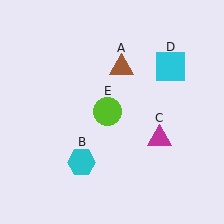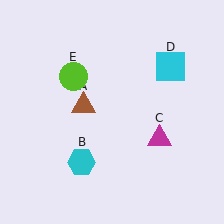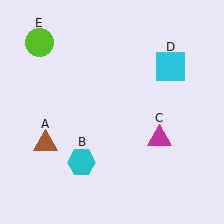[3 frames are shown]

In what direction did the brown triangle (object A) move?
The brown triangle (object A) moved down and to the left.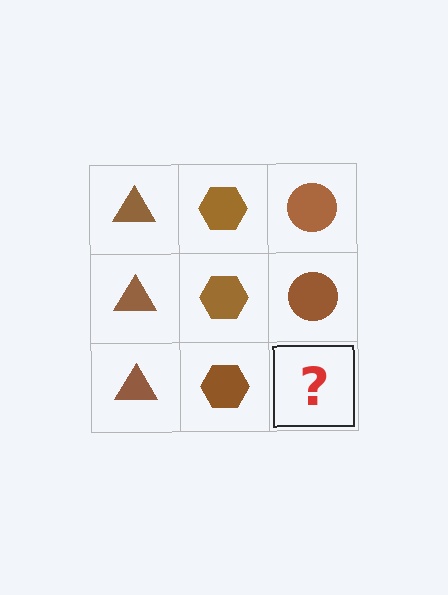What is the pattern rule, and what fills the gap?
The rule is that each column has a consistent shape. The gap should be filled with a brown circle.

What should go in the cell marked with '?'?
The missing cell should contain a brown circle.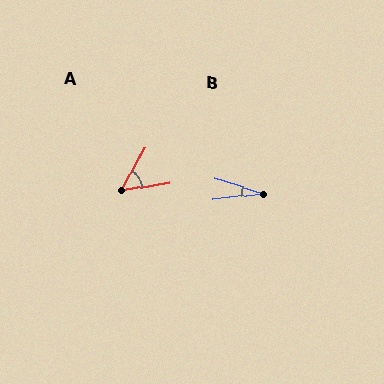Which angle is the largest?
A, at approximately 53 degrees.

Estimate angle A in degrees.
Approximately 53 degrees.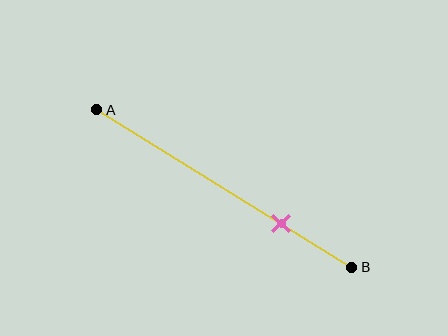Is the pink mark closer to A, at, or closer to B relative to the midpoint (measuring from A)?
The pink mark is closer to point B than the midpoint of segment AB.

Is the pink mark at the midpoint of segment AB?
No, the mark is at about 70% from A, not at the 50% midpoint.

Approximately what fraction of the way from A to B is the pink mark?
The pink mark is approximately 70% of the way from A to B.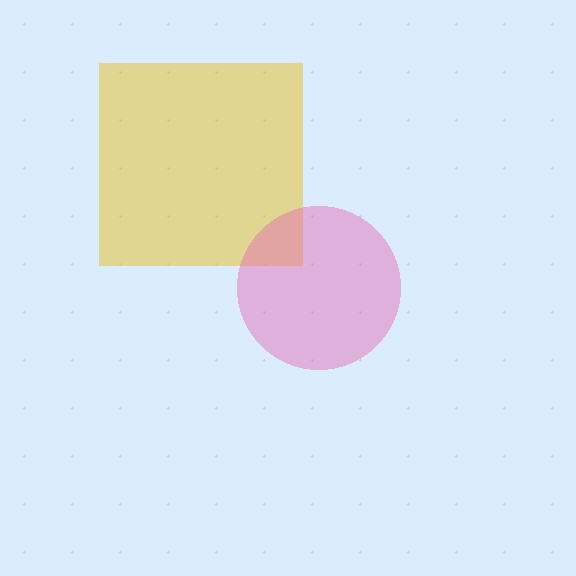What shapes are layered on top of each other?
The layered shapes are: a yellow square, a pink circle.